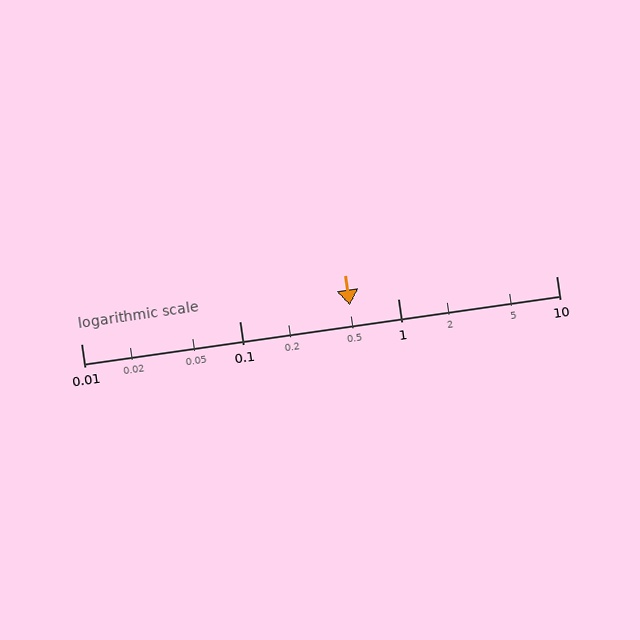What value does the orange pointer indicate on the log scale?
The pointer indicates approximately 0.5.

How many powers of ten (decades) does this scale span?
The scale spans 3 decades, from 0.01 to 10.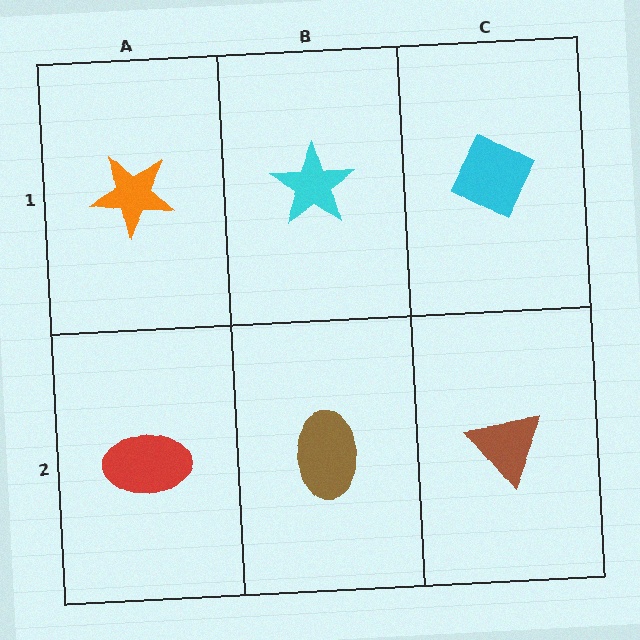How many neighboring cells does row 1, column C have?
2.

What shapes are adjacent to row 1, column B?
A brown ellipse (row 2, column B), an orange star (row 1, column A), a cyan diamond (row 1, column C).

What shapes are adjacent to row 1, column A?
A red ellipse (row 2, column A), a cyan star (row 1, column B).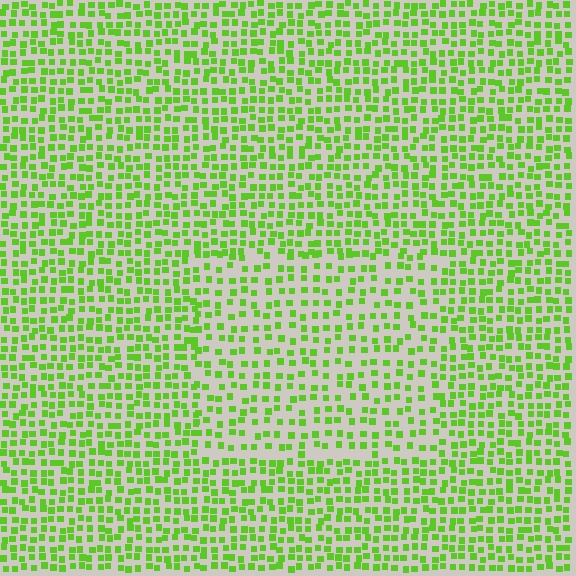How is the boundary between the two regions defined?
The boundary is defined by a change in element density (approximately 1.6x ratio). All elements are the same color, size, and shape.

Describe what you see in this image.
The image contains small lime elements arranged at two different densities. A rectangle-shaped region is visible where the elements are less densely packed than the surrounding area.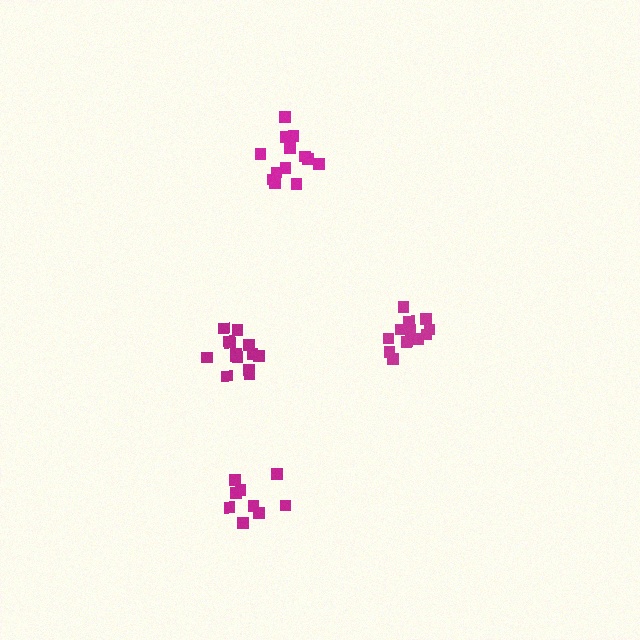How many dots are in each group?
Group 1: 12 dots, Group 2: 9 dots, Group 3: 13 dots, Group 4: 14 dots (48 total).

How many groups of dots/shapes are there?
There are 4 groups.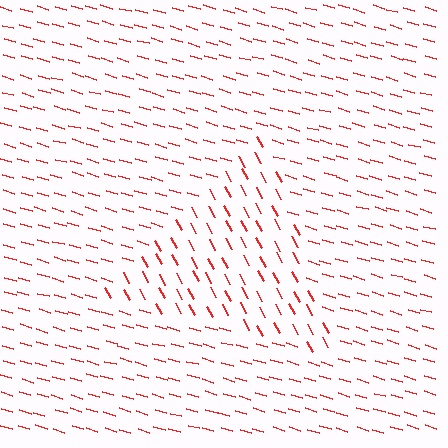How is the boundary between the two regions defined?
The boundary is defined purely by a change in line orientation (approximately 45 degrees difference). All lines are the same color and thickness.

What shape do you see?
I see a triangle.